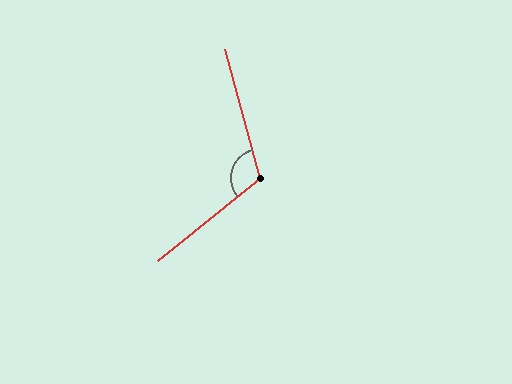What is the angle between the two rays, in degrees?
Approximately 114 degrees.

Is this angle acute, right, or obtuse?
It is obtuse.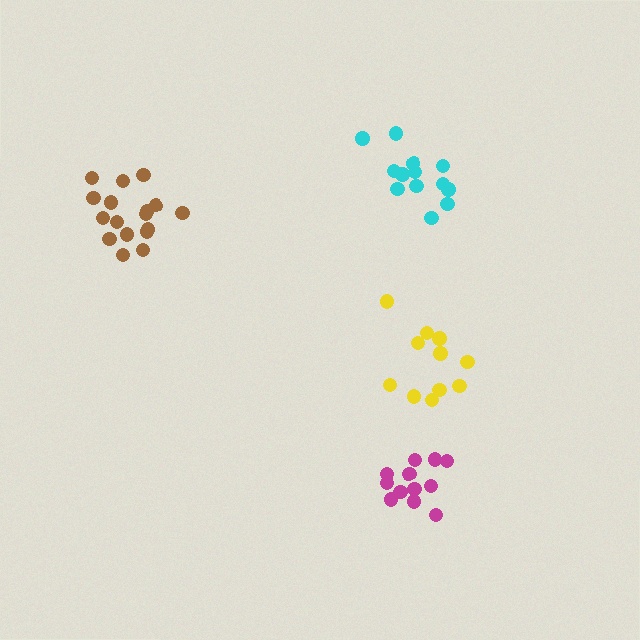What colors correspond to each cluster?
The clusters are colored: yellow, cyan, brown, magenta.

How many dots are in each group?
Group 1: 11 dots, Group 2: 13 dots, Group 3: 17 dots, Group 4: 12 dots (53 total).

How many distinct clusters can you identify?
There are 4 distinct clusters.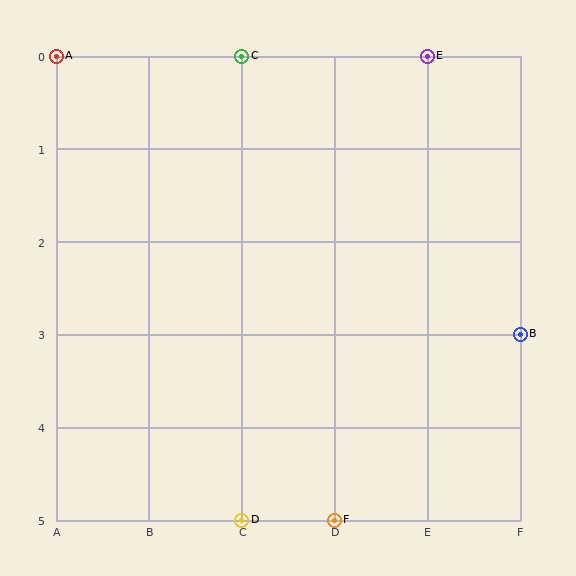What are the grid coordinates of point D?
Point D is at grid coordinates (C, 5).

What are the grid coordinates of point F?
Point F is at grid coordinates (D, 5).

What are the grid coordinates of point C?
Point C is at grid coordinates (C, 0).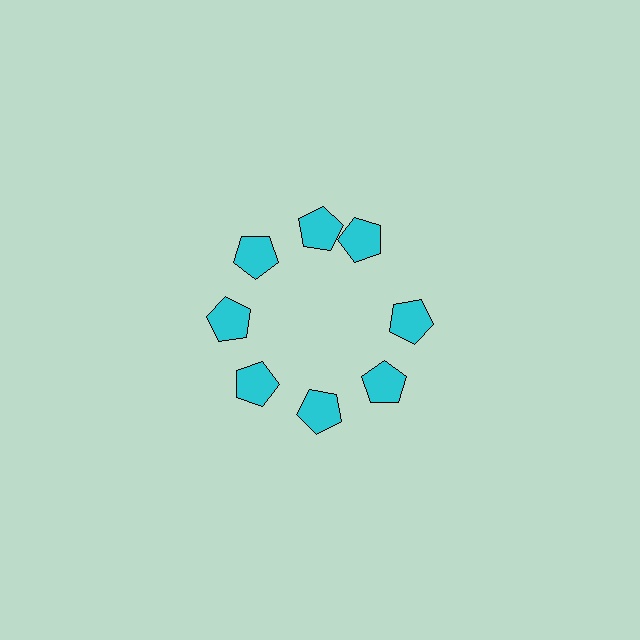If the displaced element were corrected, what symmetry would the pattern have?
It would have 8-fold rotational symmetry — the pattern would map onto itself every 45 degrees.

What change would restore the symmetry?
The symmetry would be restored by rotating it back into even spacing with its neighbors so that all 8 pentagons sit at equal angles and equal distance from the center.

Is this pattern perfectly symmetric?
No. The 8 cyan pentagons are arranged in a ring, but one element near the 2 o'clock position is rotated out of alignment along the ring, breaking the 8-fold rotational symmetry.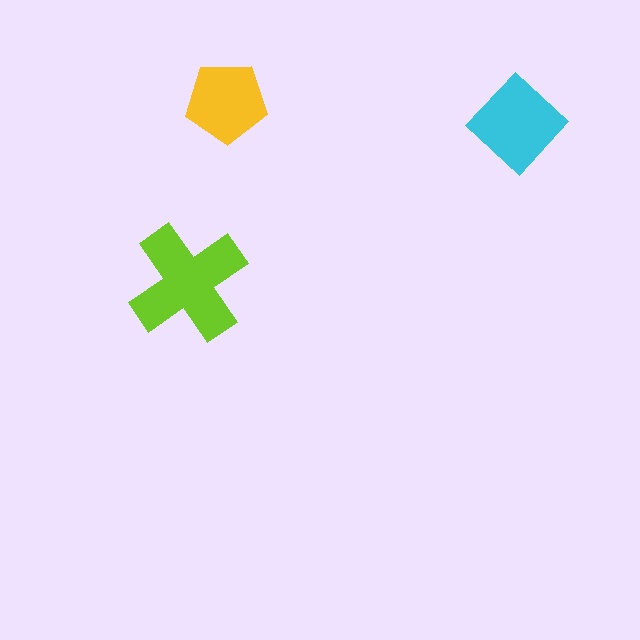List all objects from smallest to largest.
The yellow pentagon, the cyan diamond, the lime cross.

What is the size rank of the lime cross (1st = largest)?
1st.